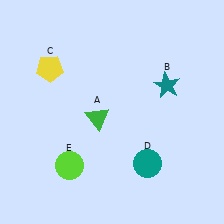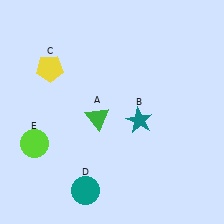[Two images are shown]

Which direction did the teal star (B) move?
The teal star (B) moved down.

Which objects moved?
The objects that moved are: the teal star (B), the teal circle (D), the lime circle (E).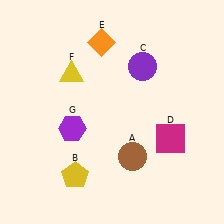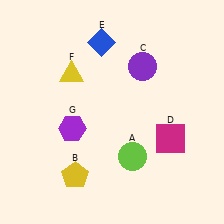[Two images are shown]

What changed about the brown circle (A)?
In Image 1, A is brown. In Image 2, it changed to lime.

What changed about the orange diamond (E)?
In Image 1, E is orange. In Image 2, it changed to blue.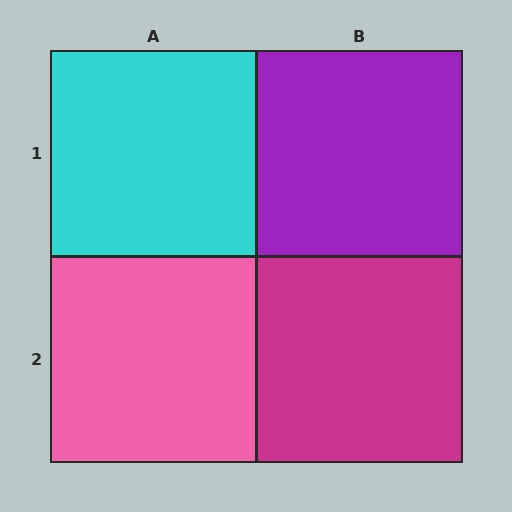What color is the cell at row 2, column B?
Magenta.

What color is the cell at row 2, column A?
Pink.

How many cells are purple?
1 cell is purple.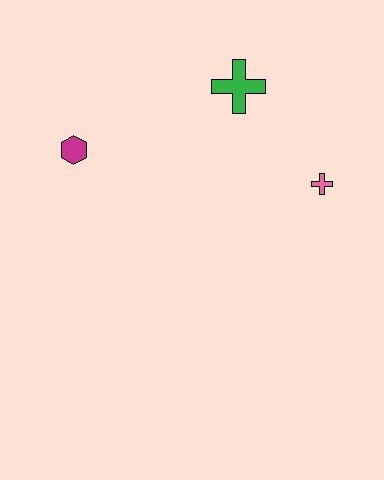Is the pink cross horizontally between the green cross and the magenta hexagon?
No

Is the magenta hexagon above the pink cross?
Yes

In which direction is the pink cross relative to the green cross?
The pink cross is below the green cross.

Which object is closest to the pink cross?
The green cross is closest to the pink cross.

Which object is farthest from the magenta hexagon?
The pink cross is farthest from the magenta hexagon.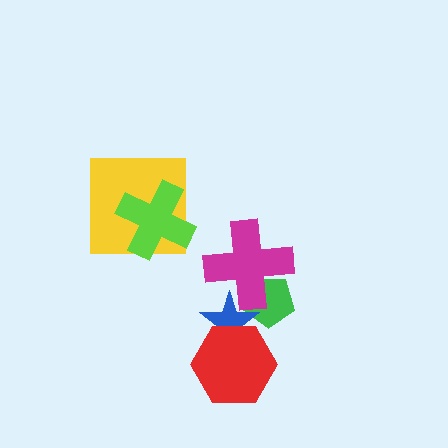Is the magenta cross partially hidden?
Yes, it is partially covered by another shape.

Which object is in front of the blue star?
The red hexagon is in front of the blue star.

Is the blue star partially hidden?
Yes, it is partially covered by another shape.